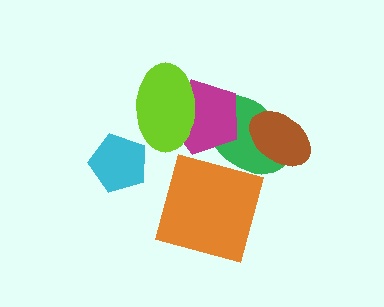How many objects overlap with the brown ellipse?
1 object overlaps with the brown ellipse.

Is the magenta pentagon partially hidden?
Yes, it is partially covered by another shape.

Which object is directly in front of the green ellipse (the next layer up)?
The magenta pentagon is directly in front of the green ellipse.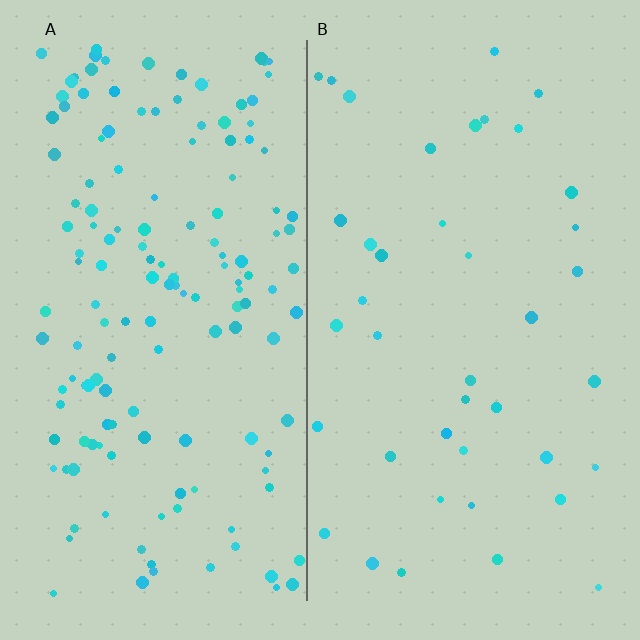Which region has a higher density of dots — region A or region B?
A (the left).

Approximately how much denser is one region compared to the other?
Approximately 3.7× — region A over region B.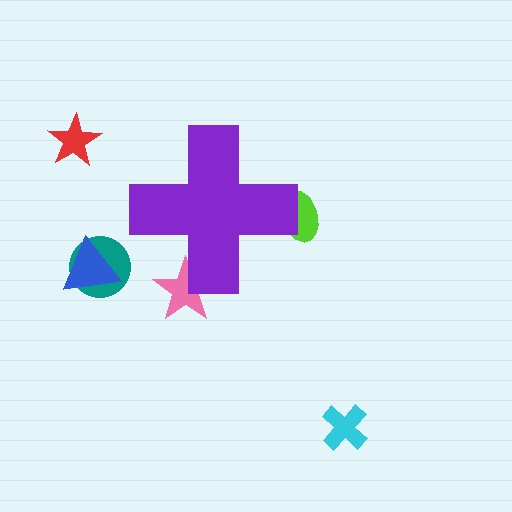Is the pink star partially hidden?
Yes, the pink star is partially hidden behind the purple cross.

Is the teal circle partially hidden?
No, the teal circle is fully visible.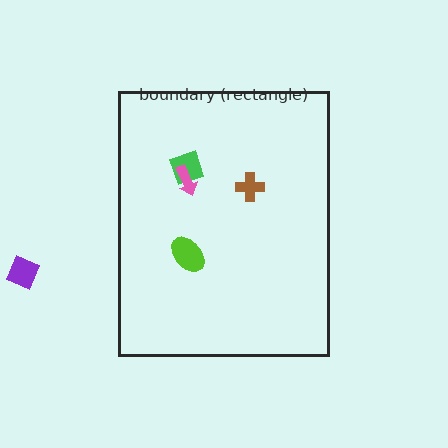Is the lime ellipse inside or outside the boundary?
Inside.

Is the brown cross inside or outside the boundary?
Inside.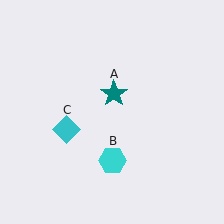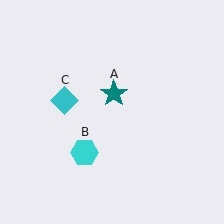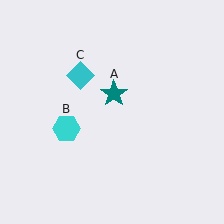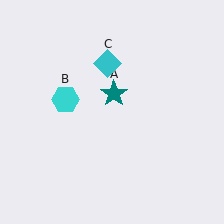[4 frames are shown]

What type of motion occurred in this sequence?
The cyan hexagon (object B), cyan diamond (object C) rotated clockwise around the center of the scene.